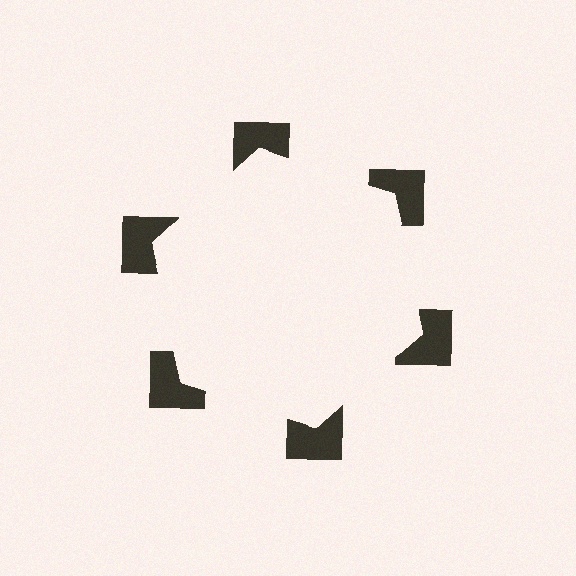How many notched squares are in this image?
There are 6 — one at each vertex of the illusory hexagon.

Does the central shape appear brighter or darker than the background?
It typically appears slightly brighter than the background, even though no actual brightness change is drawn.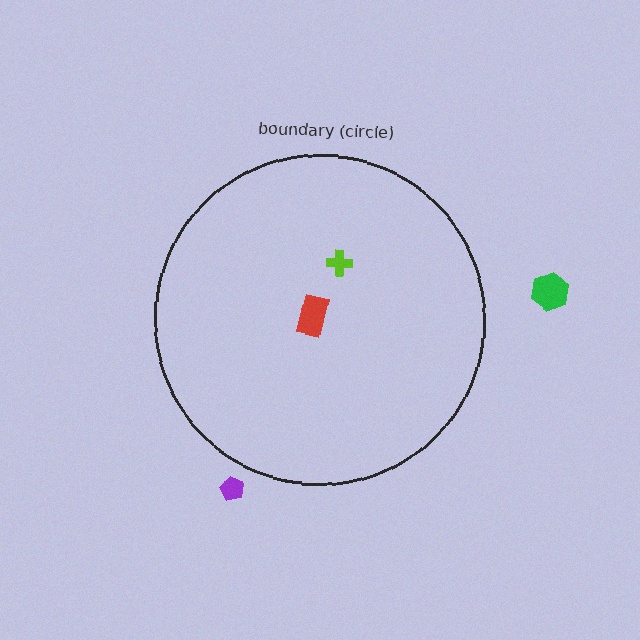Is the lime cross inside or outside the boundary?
Inside.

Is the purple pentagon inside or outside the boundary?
Outside.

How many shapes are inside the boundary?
2 inside, 2 outside.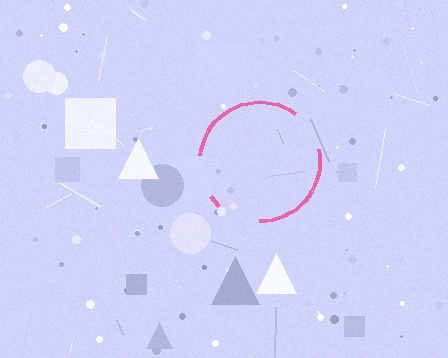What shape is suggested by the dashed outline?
The dashed outline suggests a circle.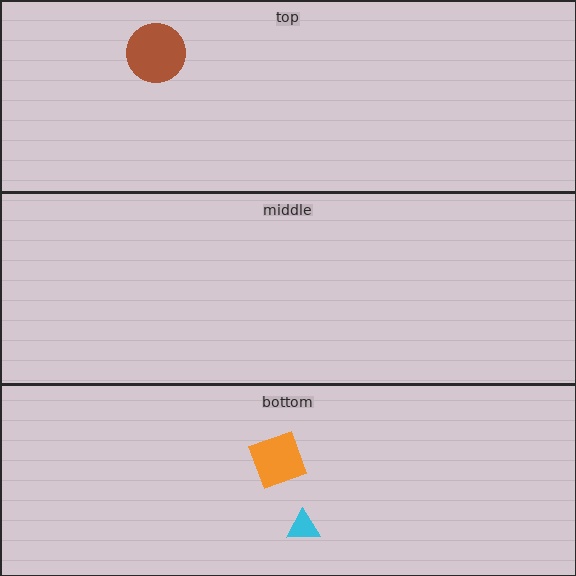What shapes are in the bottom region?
The cyan triangle, the orange square.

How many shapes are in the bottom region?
2.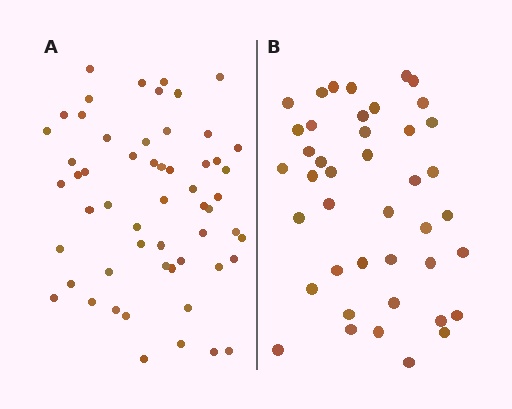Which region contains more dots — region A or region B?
Region A (the left region) has more dots.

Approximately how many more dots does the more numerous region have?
Region A has approximately 15 more dots than region B.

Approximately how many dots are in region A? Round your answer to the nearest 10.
About 60 dots. (The exact count is 56, which rounds to 60.)